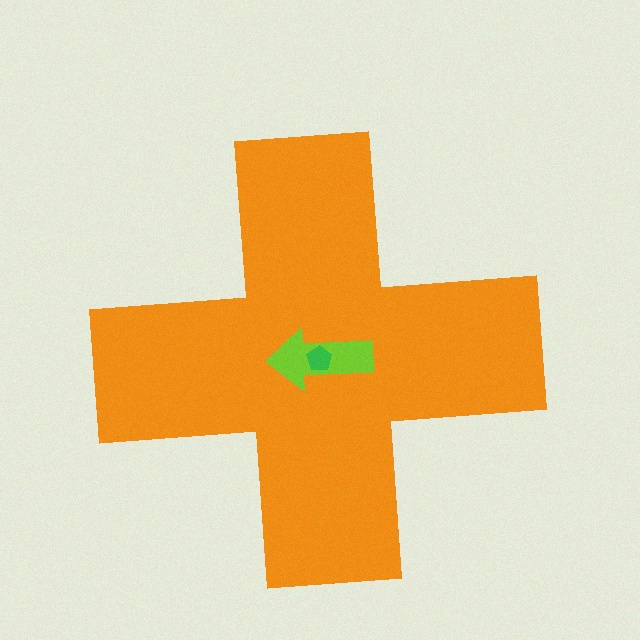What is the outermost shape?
The orange cross.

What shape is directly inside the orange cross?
The lime arrow.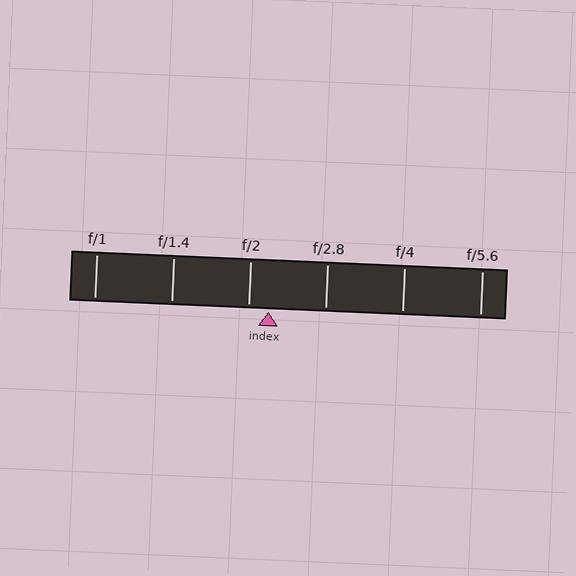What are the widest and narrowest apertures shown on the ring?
The widest aperture shown is f/1 and the narrowest is f/5.6.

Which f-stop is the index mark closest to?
The index mark is closest to f/2.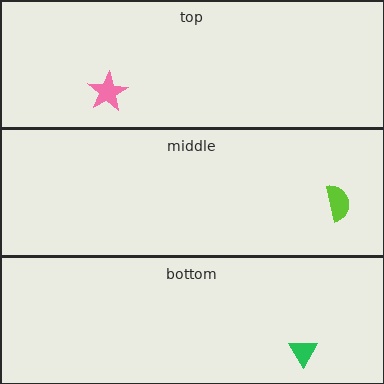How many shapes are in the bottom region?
1.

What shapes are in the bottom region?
The green triangle.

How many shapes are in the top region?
1.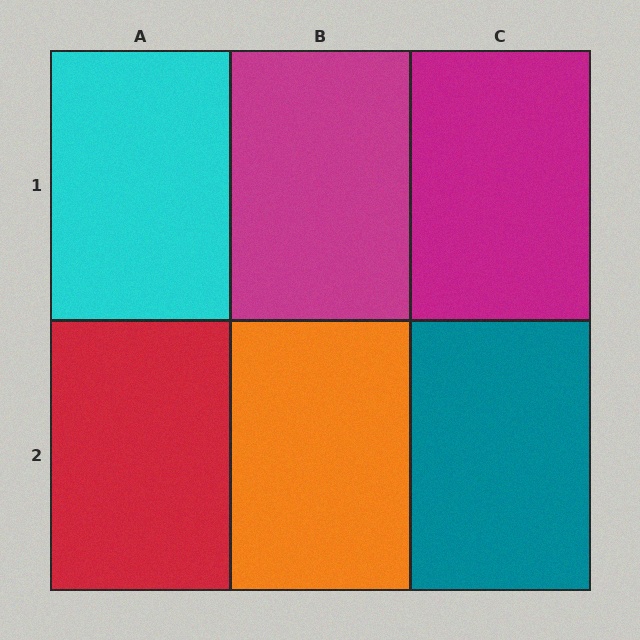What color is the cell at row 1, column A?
Cyan.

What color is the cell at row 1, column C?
Magenta.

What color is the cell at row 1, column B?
Magenta.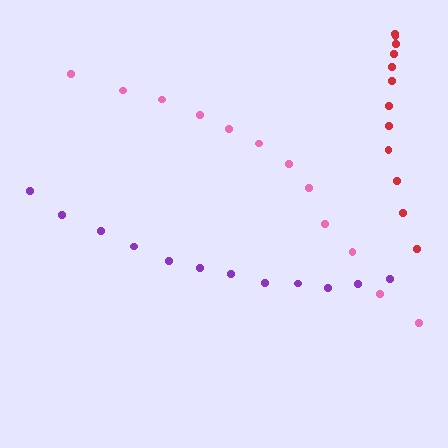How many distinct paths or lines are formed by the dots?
There are 3 distinct paths.